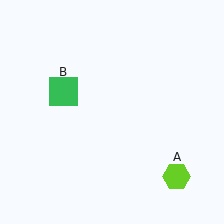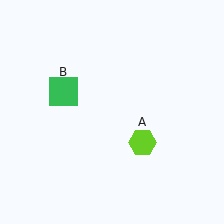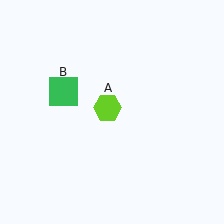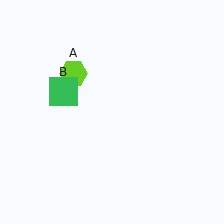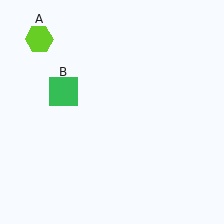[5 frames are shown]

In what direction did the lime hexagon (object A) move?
The lime hexagon (object A) moved up and to the left.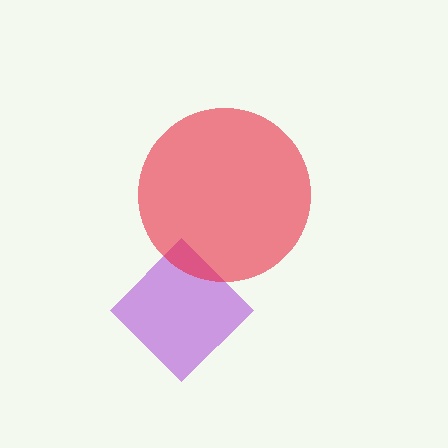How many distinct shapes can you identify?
There are 2 distinct shapes: a purple diamond, a red circle.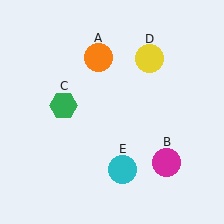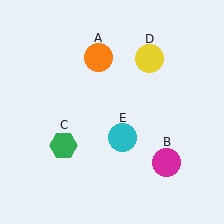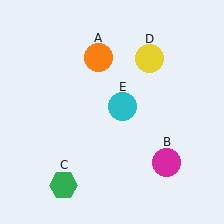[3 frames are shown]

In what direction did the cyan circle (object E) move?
The cyan circle (object E) moved up.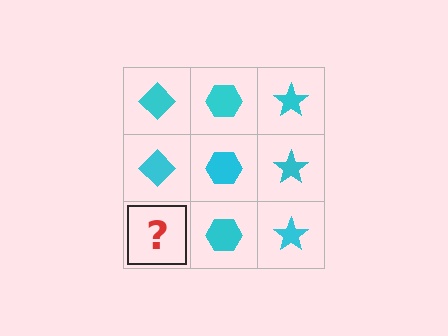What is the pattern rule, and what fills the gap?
The rule is that each column has a consistent shape. The gap should be filled with a cyan diamond.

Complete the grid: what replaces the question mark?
The question mark should be replaced with a cyan diamond.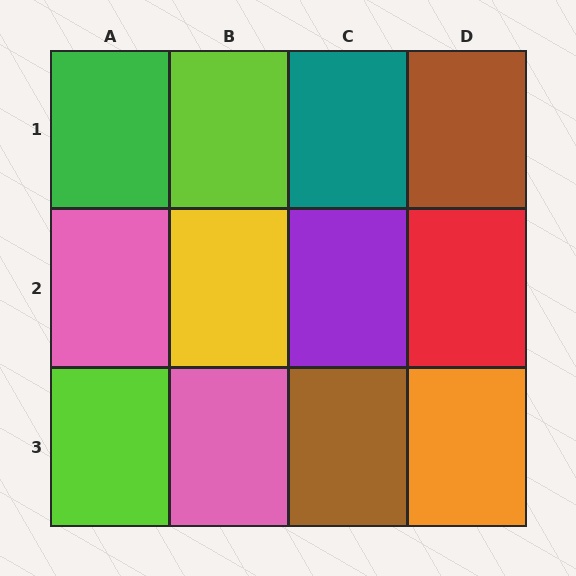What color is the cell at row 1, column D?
Brown.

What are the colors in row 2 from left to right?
Pink, yellow, purple, red.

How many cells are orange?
1 cell is orange.